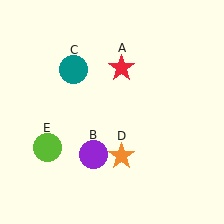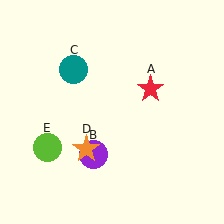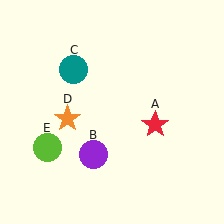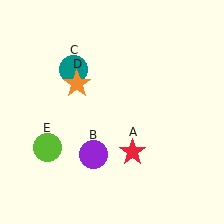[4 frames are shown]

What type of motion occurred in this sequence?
The red star (object A), orange star (object D) rotated clockwise around the center of the scene.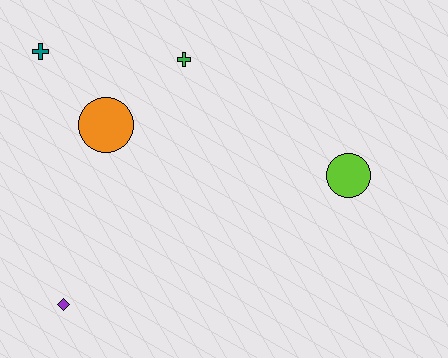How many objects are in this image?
There are 5 objects.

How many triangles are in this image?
There are no triangles.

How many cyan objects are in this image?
There are no cyan objects.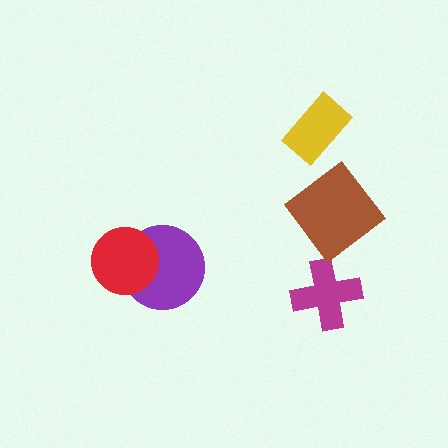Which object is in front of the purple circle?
The red circle is in front of the purple circle.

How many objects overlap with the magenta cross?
0 objects overlap with the magenta cross.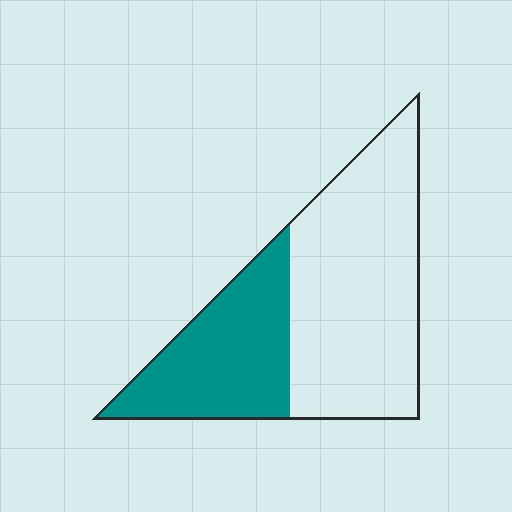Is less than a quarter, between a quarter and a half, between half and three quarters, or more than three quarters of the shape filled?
Between a quarter and a half.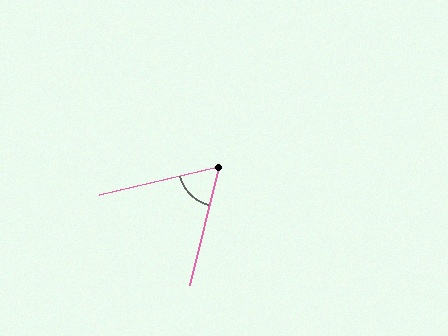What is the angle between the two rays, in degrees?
Approximately 63 degrees.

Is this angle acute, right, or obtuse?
It is acute.